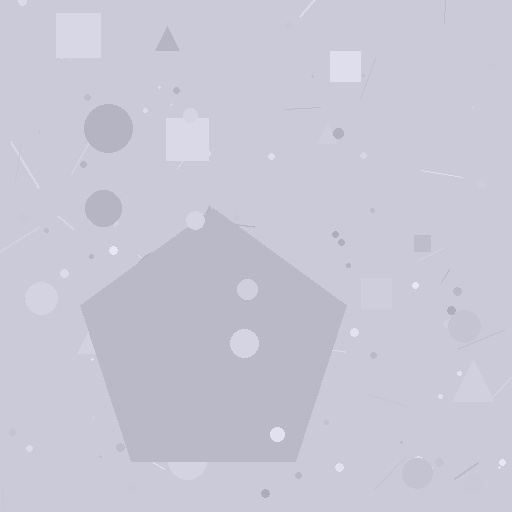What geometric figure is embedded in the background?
A pentagon is embedded in the background.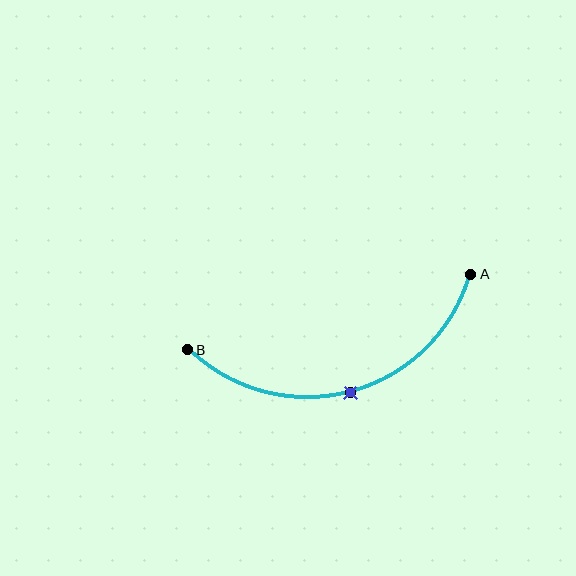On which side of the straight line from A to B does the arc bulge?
The arc bulges below the straight line connecting A and B.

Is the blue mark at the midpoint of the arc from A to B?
Yes. The blue mark lies on the arc at equal arc-length from both A and B — it is the arc midpoint.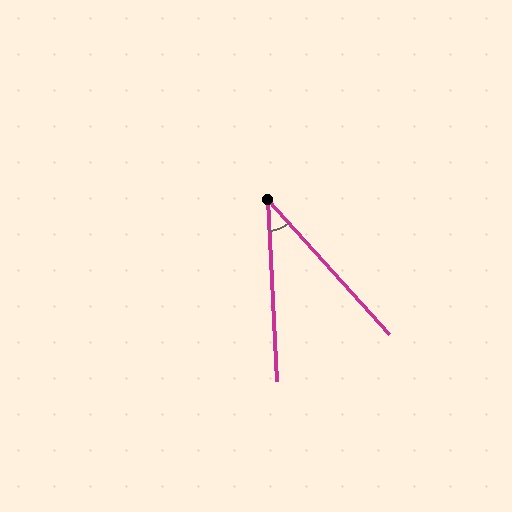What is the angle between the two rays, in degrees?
Approximately 39 degrees.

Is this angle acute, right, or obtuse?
It is acute.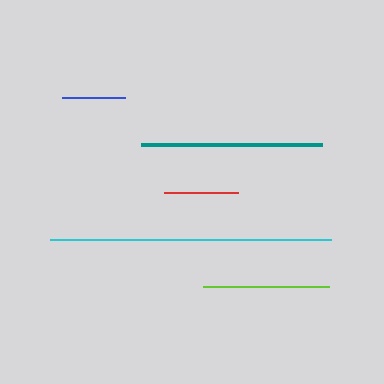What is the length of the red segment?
The red segment is approximately 74 pixels long.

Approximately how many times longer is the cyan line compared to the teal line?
The cyan line is approximately 1.6 times the length of the teal line.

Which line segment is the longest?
The cyan line is the longest at approximately 280 pixels.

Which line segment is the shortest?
The blue line is the shortest at approximately 64 pixels.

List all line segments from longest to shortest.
From longest to shortest: cyan, teal, lime, red, blue.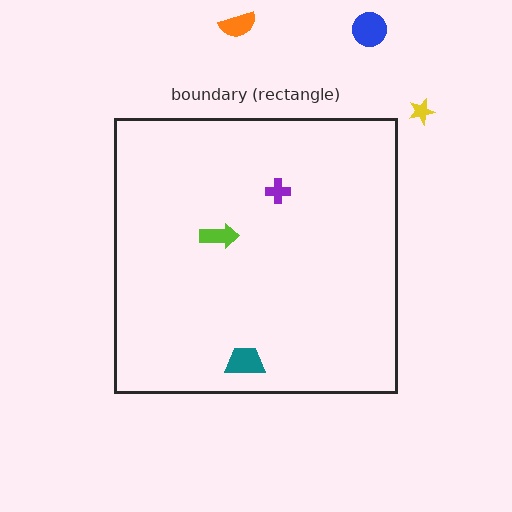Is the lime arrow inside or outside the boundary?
Inside.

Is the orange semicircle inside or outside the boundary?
Outside.